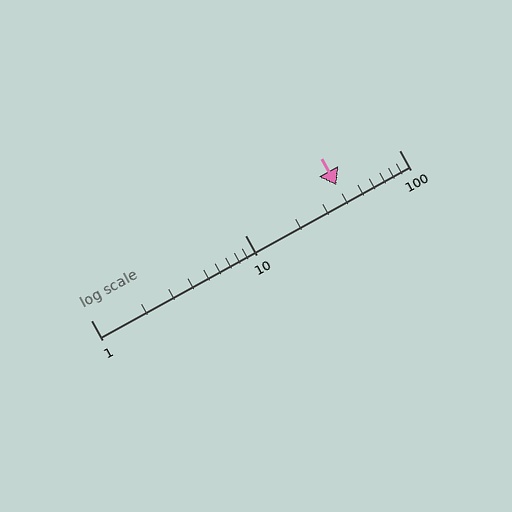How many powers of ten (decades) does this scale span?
The scale spans 2 decades, from 1 to 100.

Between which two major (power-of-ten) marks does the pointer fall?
The pointer is between 10 and 100.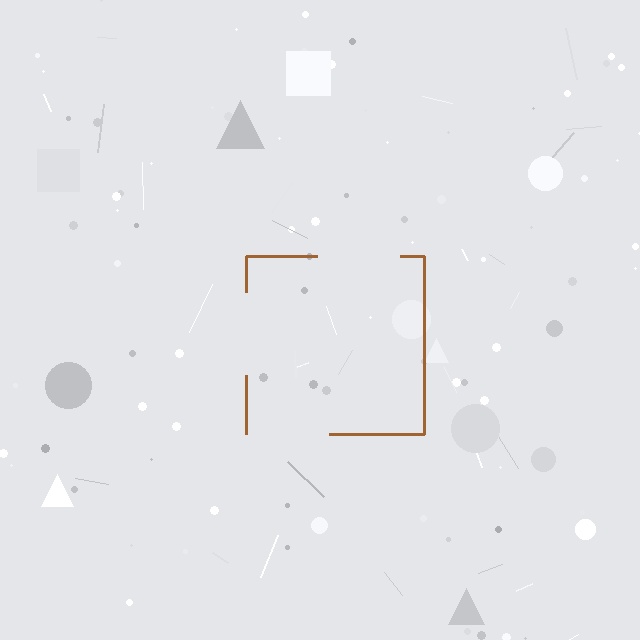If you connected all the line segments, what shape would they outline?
They would outline a square.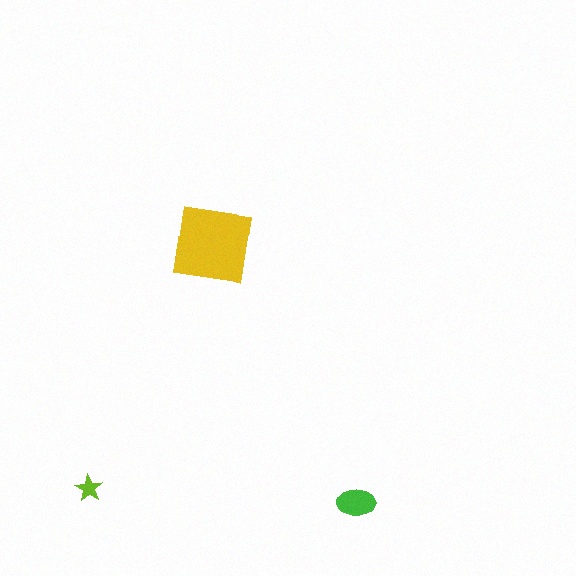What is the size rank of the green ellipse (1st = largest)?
2nd.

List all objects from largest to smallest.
The yellow square, the green ellipse, the lime star.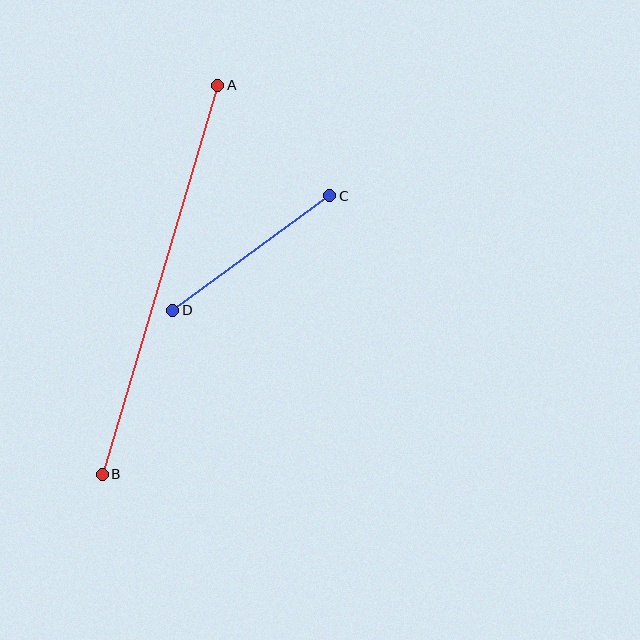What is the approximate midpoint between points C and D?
The midpoint is at approximately (251, 253) pixels.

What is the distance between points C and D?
The distance is approximately 194 pixels.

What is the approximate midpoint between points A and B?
The midpoint is at approximately (160, 280) pixels.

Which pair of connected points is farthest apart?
Points A and B are farthest apart.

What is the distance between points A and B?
The distance is approximately 406 pixels.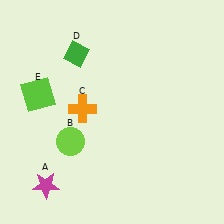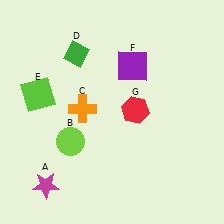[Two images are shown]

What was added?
A purple square (F), a red hexagon (G) were added in Image 2.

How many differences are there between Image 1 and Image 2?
There are 2 differences between the two images.